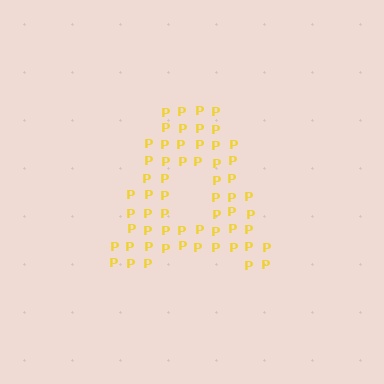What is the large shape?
The large shape is the letter A.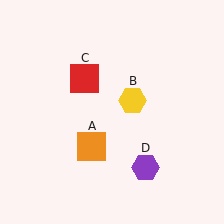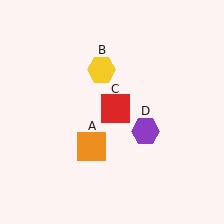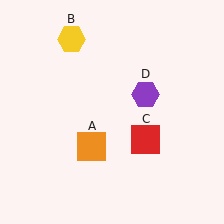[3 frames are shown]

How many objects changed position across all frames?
3 objects changed position: yellow hexagon (object B), red square (object C), purple hexagon (object D).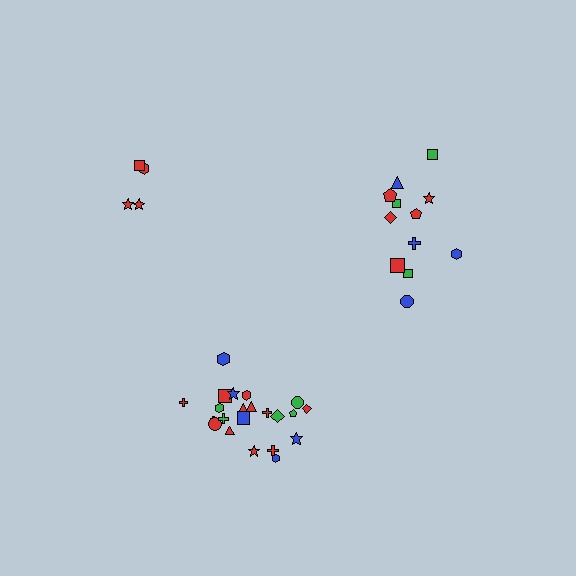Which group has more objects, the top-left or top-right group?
The top-right group.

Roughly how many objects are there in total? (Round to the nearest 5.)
Roughly 40 objects in total.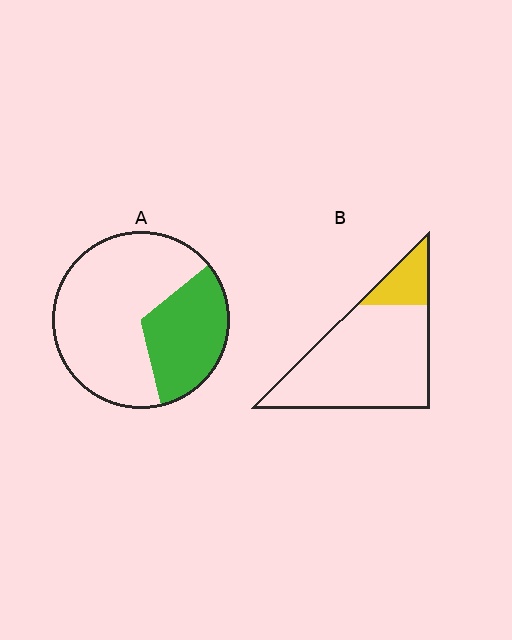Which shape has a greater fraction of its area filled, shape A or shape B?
Shape A.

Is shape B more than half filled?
No.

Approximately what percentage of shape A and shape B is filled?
A is approximately 30% and B is approximately 15%.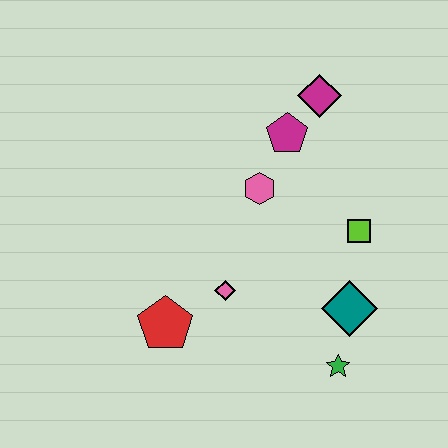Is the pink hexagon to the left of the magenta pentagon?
Yes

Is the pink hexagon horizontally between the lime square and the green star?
No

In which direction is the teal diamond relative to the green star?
The teal diamond is above the green star.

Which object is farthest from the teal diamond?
The magenta diamond is farthest from the teal diamond.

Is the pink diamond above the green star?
Yes